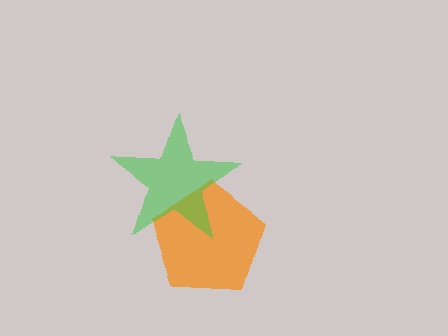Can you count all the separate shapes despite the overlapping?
Yes, there are 2 separate shapes.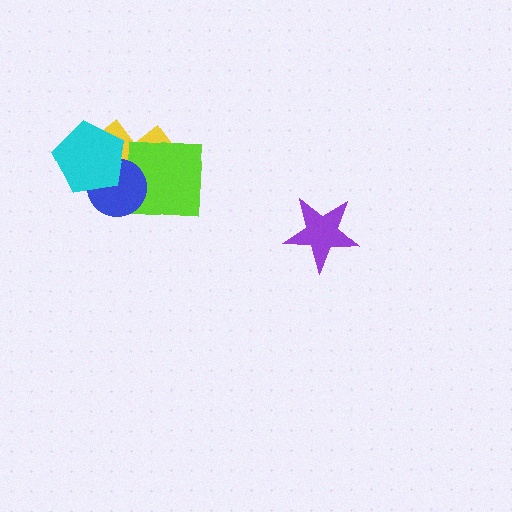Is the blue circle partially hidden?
Yes, it is partially covered by another shape.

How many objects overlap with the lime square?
2 objects overlap with the lime square.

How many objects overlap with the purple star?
0 objects overlap with the purple star.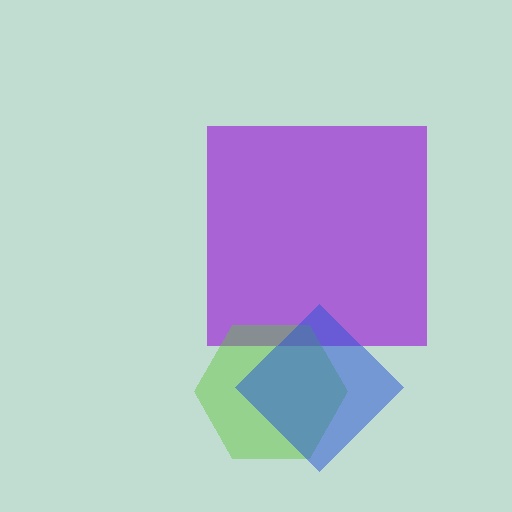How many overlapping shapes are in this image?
There are 3 overlapping shapes in the image.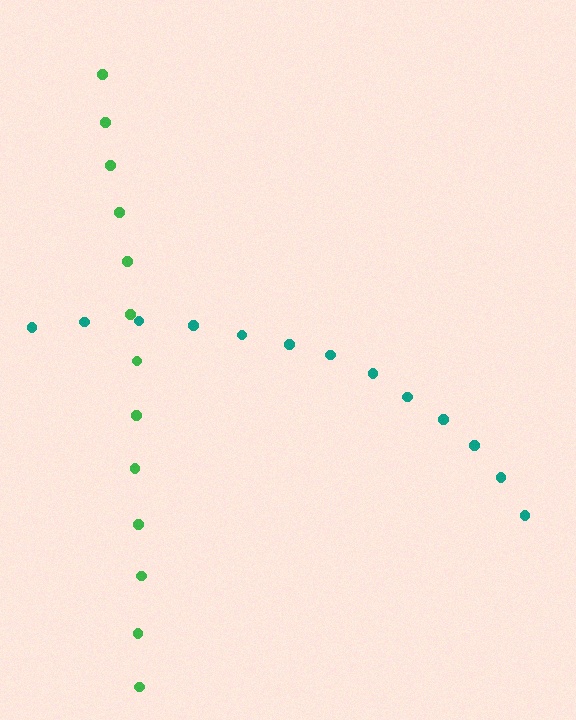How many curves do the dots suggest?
There are 2 distinct paths.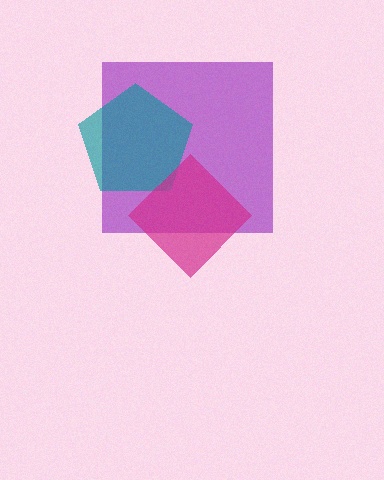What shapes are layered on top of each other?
The layered shapes are: a purple square, a teal pentagon, a magenta diamond.